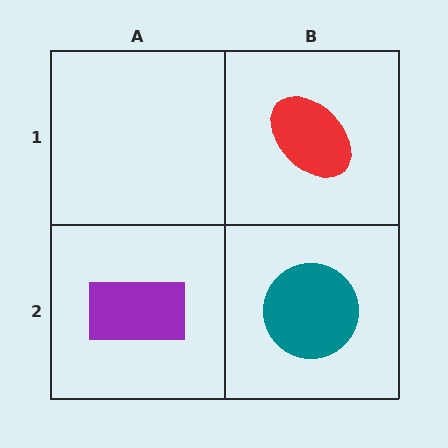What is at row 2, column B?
A teal circle.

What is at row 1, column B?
A red ellipse.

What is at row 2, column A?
A purple rectangle.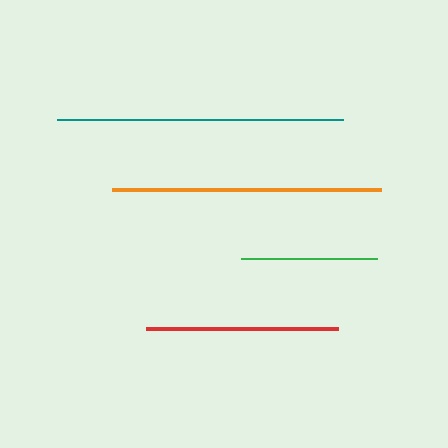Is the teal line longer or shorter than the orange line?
The teal line is longer than the orange line.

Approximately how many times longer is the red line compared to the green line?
The red line is approximately 1.4 times the length of the green line.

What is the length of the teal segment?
The teal segment is approximately 285 pixels long.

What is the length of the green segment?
The green segment is approximately 136 pixels long.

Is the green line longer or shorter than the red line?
The red line is longer than the green line.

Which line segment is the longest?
The teal line is the longest at approximately 285 pixels.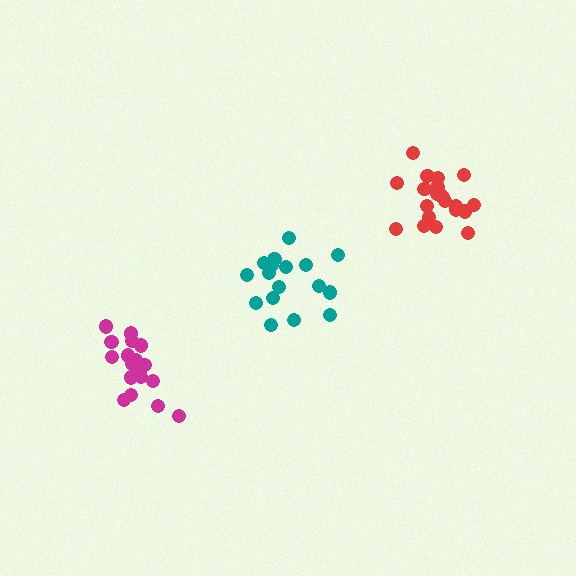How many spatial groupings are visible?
There are 3 spatial groupings.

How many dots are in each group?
Group 1: 19 dots, Group 2: 17 dots, Group 3: 21 dots (57 total).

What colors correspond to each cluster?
The clusters are colored: magenta, teal, red.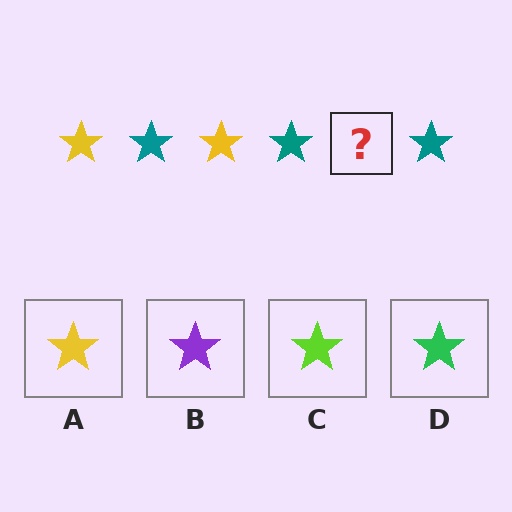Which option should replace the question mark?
Option A.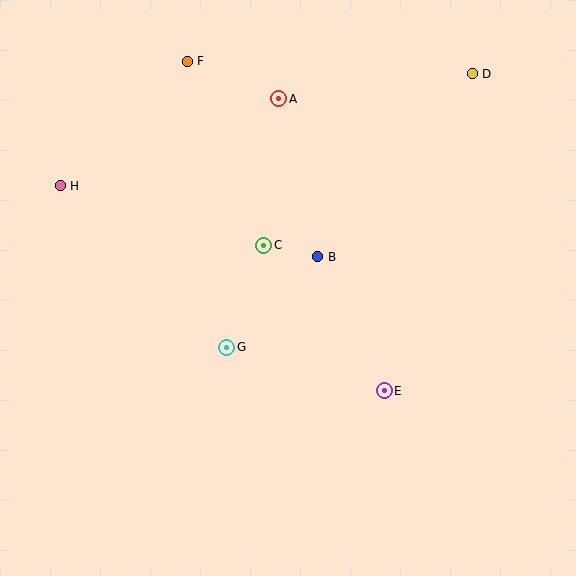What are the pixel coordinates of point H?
Point H is at (60, 186).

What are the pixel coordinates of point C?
Point C is at (264, 245).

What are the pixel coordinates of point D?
Point D is at (472, 74).